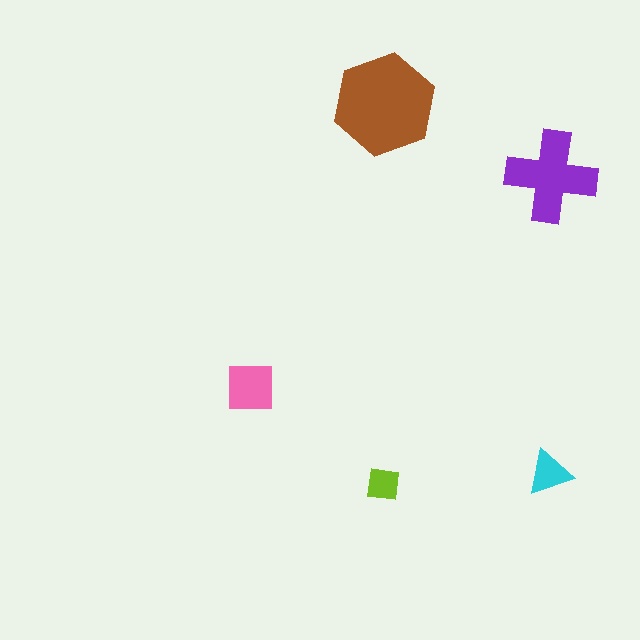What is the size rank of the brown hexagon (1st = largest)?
1st.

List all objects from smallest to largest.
The lime square, the cyan triangle, the pink square, the purple cross, the brown hexagon.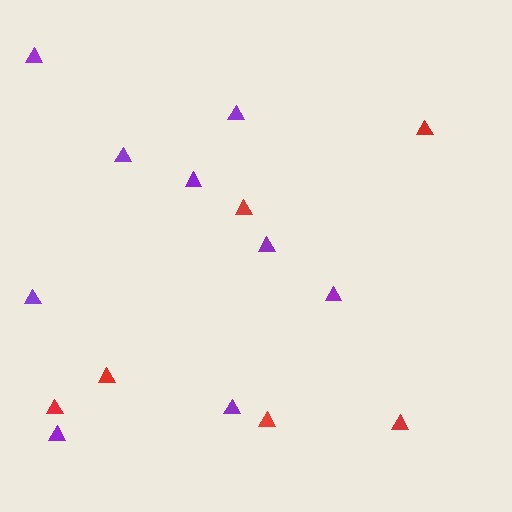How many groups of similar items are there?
There are 2 groups: one group of purple triangles (9) and one group of red triangles (6).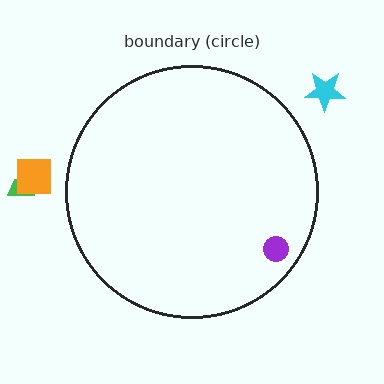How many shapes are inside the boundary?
1 inside, 3 outside.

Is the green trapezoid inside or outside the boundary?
Outside.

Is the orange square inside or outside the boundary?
Outside.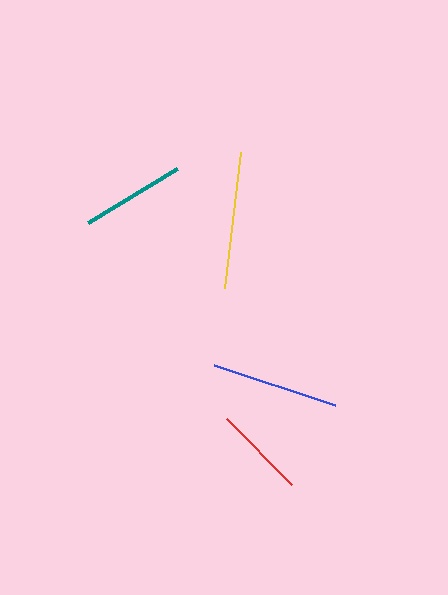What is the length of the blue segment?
The blue segment is approximately 127 pixels long.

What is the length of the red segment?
The red segment is approximately 93 pixels long.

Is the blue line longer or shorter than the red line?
The blue line is longer than the red line.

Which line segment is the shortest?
The red line is the shortest at approximately 93 pixels.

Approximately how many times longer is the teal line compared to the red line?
The teal line is approximately 1.1 times the length of the red line.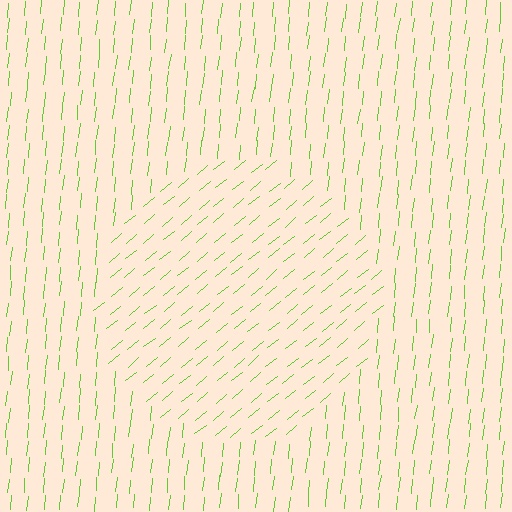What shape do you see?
I see a circle.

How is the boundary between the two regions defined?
The boundary is defined purely by a change in line orientation (approximately 45 degrees difference). All lines are the same color and thickness.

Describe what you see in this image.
The image is filled with small lime line segments. A circle region in the image has lines oriented differently from the surrounding lines, creating a visible texture boundary.